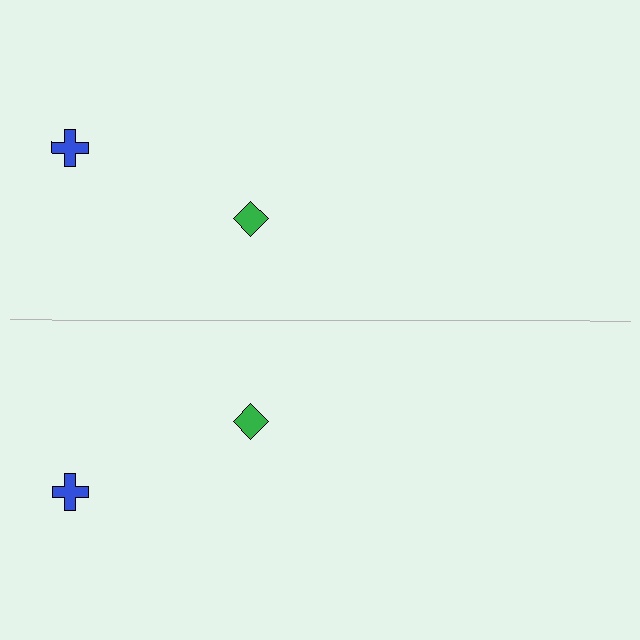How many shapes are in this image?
There are 4 shapes in this image.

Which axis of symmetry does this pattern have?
The pattern has a horizontal axis of symmetry running through the center of the image.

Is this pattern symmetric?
Yes, this pattern has bilateral (reflection) symmetry.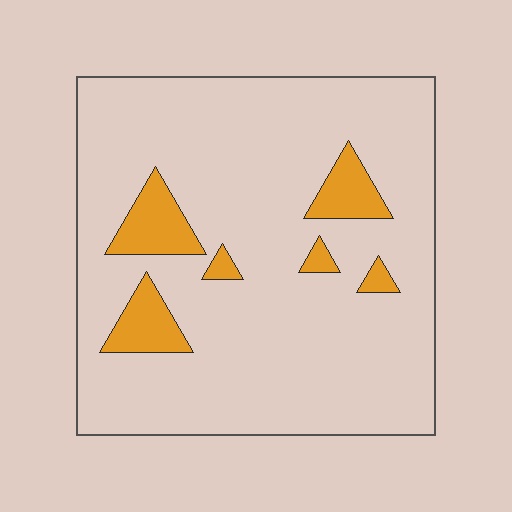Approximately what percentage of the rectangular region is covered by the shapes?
Approximately 10%.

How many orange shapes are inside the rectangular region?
6.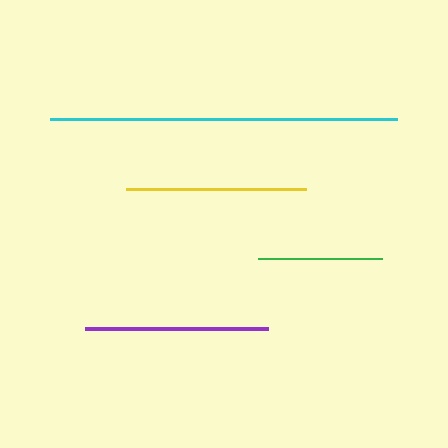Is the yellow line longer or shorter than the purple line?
The purple line is longer than the yellow line.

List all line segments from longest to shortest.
From longest to shortest: cyan, purple, yellow, green.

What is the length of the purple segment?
The purple segment is approximately 184 pixels long.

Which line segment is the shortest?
The green line is the shortest at approximately 124 pixels.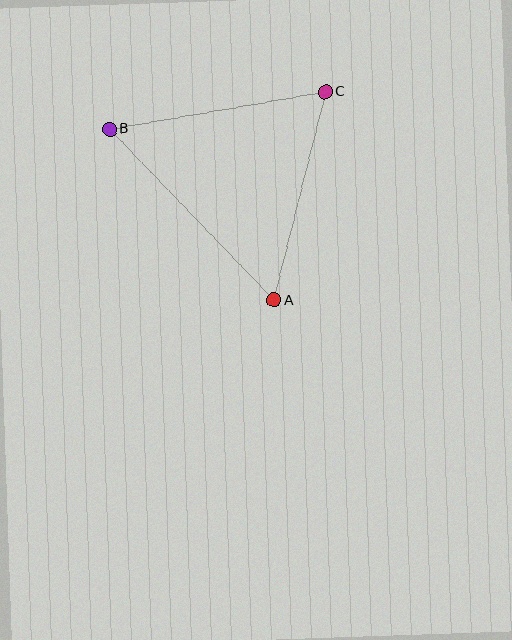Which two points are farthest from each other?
Points A and B are farthest from each other.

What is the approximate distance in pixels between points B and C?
The distance between B and C is approximately 219 pixels.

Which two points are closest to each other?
Points A and C are closest to each other.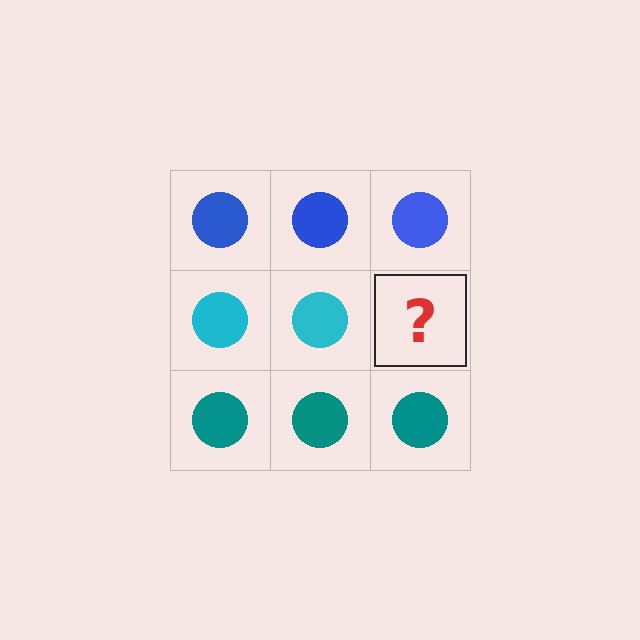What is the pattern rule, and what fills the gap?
The rule is that each row has a consistent color. The gap should be filled with a cyan circle.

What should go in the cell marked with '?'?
The missing cell should contain a cyan circle.